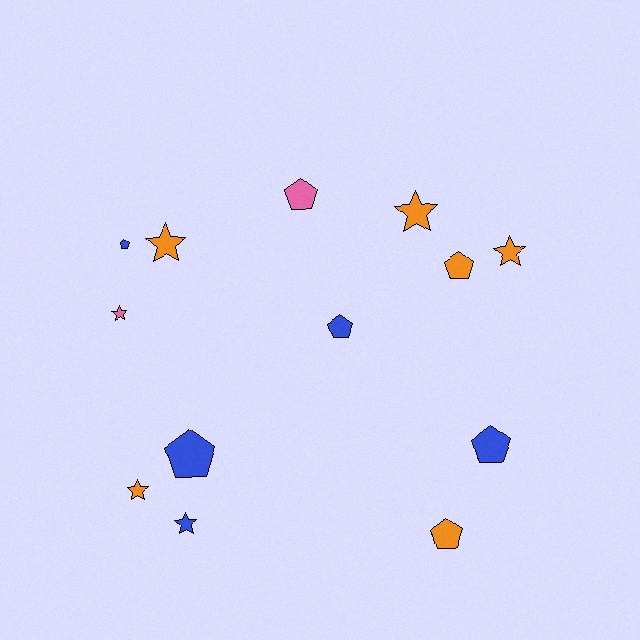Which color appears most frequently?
Orange, with 6 objects.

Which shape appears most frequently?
Pentagon, with 7 objects.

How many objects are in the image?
There are 13 objects.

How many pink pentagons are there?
There is 1 pink pentagon.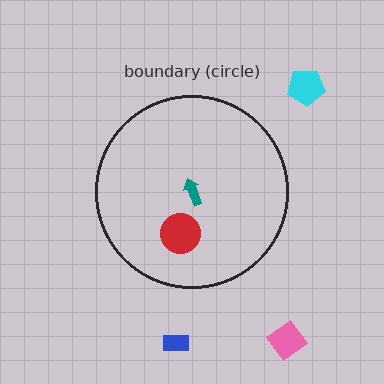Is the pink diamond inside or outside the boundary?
Outside.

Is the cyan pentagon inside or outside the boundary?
Outside.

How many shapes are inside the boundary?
2 inside, 3 outside.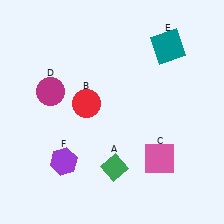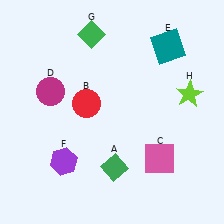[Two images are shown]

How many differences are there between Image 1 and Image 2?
There are 2 differences between the two images.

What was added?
A green diamond (G), a lime star (H) were added in Image 2.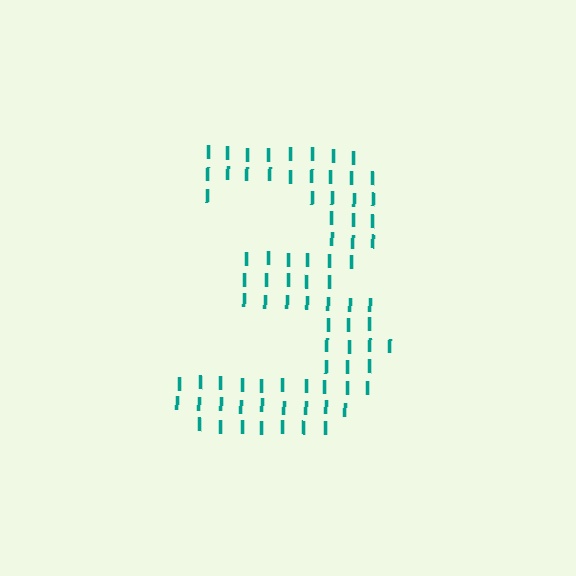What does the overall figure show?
The overall figure shows the digit 3.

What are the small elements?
The small elements are letter I's.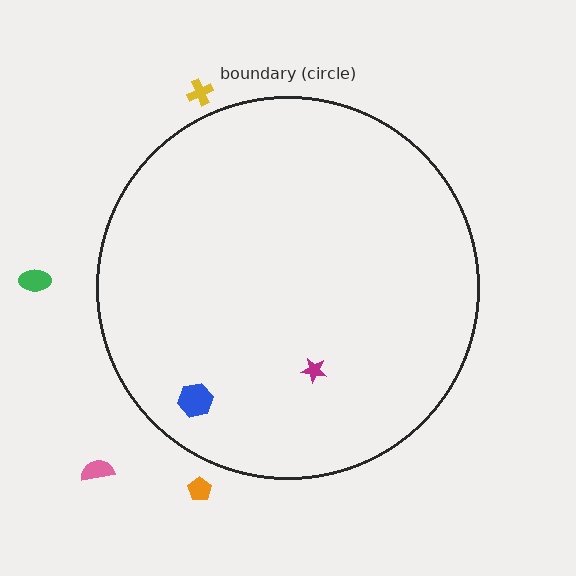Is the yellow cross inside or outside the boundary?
Outside.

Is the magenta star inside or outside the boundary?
Inside.